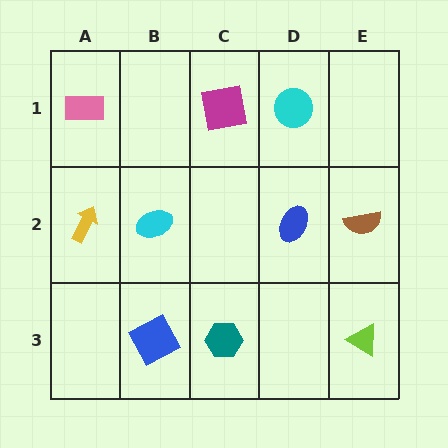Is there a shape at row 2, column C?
No, that cell is empty.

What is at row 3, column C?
A teal hexagon.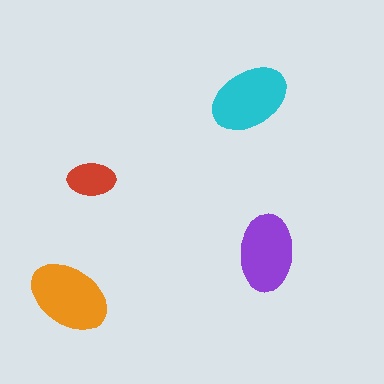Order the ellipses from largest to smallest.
the orange one, the cyan one, the purple one, the red one.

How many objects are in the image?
There are 4 objects in the image.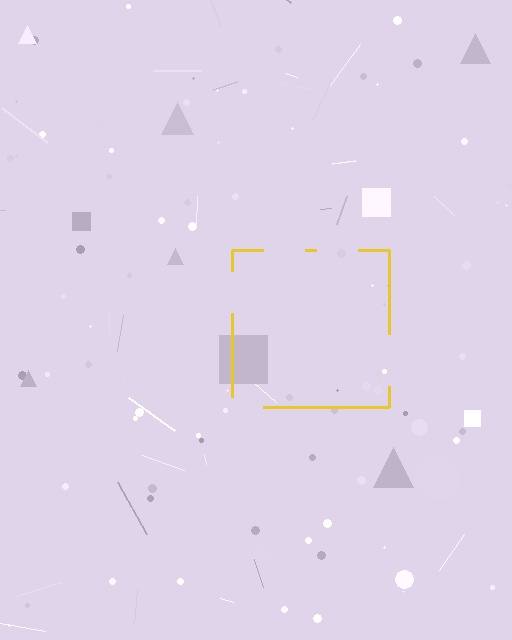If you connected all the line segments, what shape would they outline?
They would outline a square.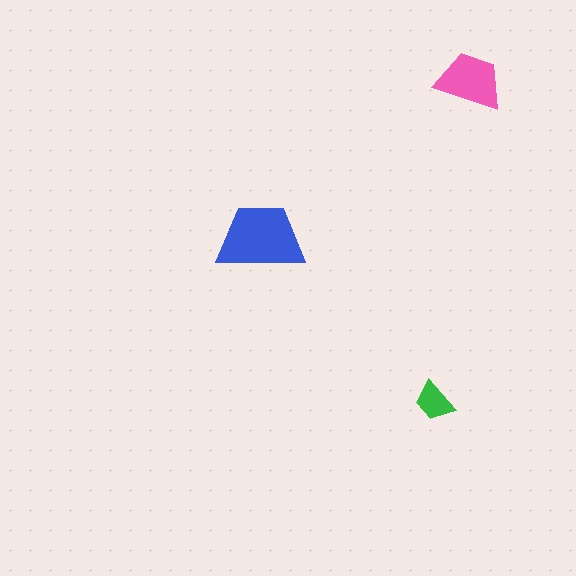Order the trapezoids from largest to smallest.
the blue one, the pink one, the green one.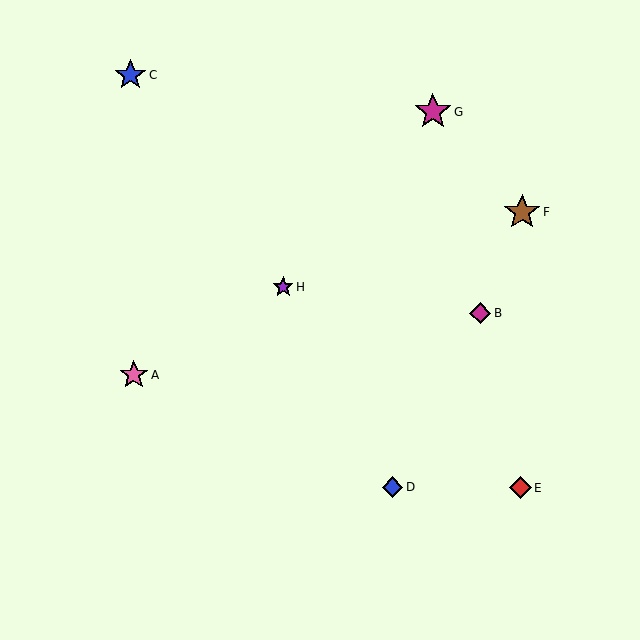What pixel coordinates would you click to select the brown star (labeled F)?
Click at (522, 212) to select the brown star F.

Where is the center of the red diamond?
The center of the red diamond is at (520, 488).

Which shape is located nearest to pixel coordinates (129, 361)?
The pink star (labeled A) at (134, 375) is nearest to that location.